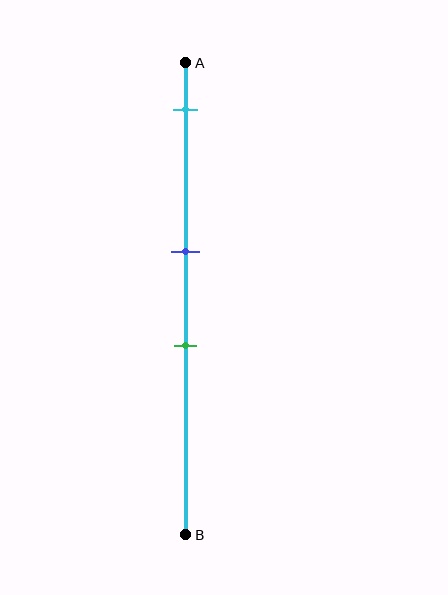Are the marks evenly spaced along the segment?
No, the marks are not evenly spaced.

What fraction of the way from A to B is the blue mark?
The blue mark is approximately 40% (0.4) of the way from A to B.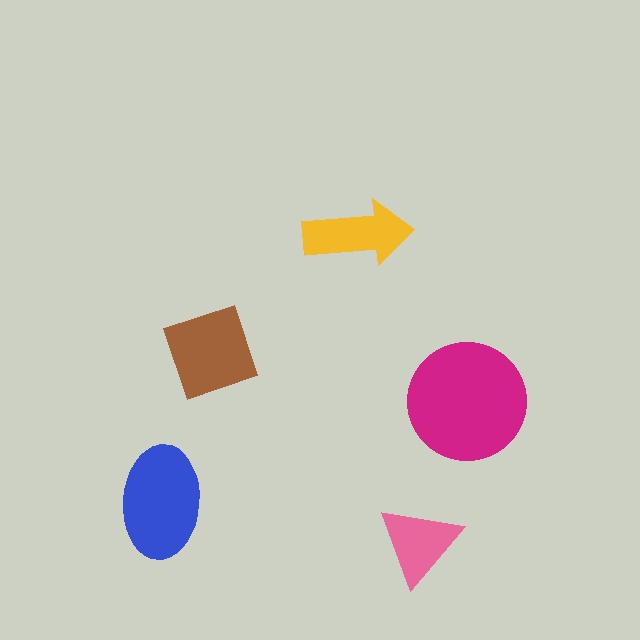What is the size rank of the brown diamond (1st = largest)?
3rd.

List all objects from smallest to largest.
The pink triangle, the yellow arrow, the brown diamond, the blue ellipse, the magenta circle.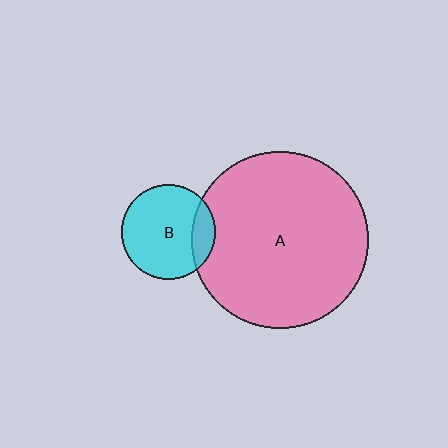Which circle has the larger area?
Circle A (pink).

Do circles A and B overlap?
Yes.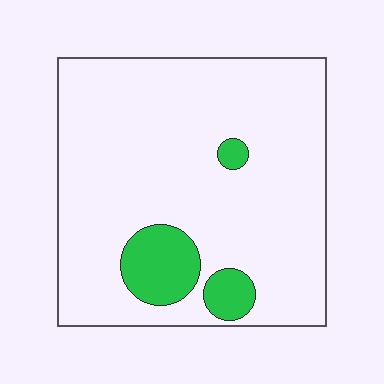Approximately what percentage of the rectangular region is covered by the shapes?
Approximately 10%.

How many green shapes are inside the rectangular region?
3.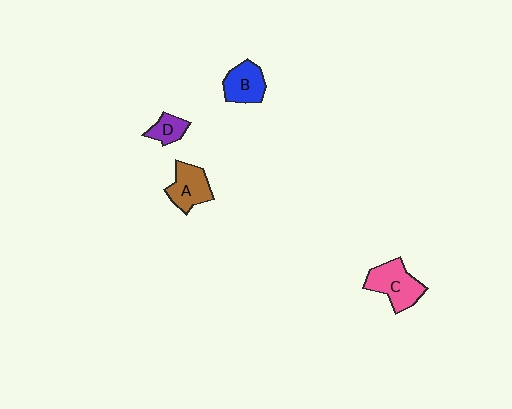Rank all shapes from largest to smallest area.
From largest to smallest: C (pink), A (brown), B (blue), D (purple).